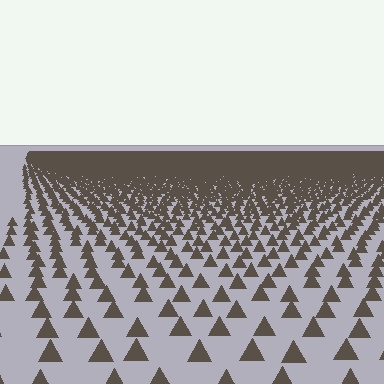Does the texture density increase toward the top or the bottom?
Density increases toward the top.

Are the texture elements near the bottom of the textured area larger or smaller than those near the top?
Larger. Near the bottom, elements are closer to the viewer and appear at a bigger on-screen size.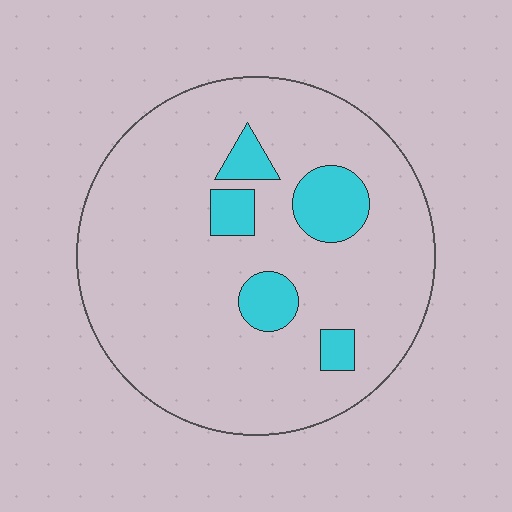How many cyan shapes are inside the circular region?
5.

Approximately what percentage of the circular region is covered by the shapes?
Approximately 15%.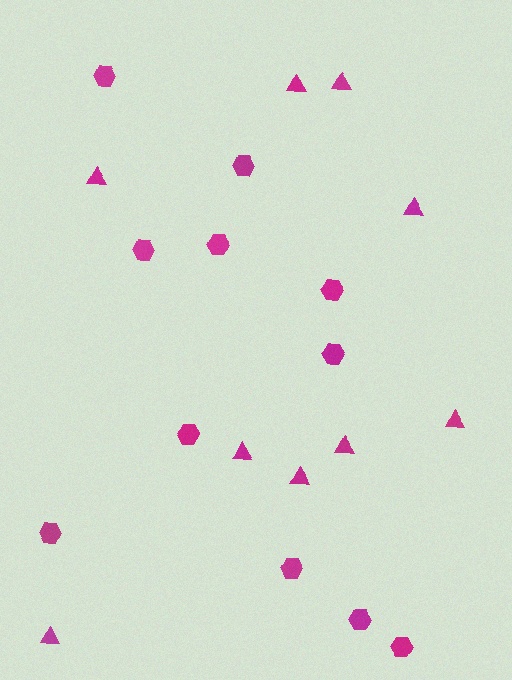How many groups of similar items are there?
There are 2 groups: one group of hexagons (11) and one group of triangles (9).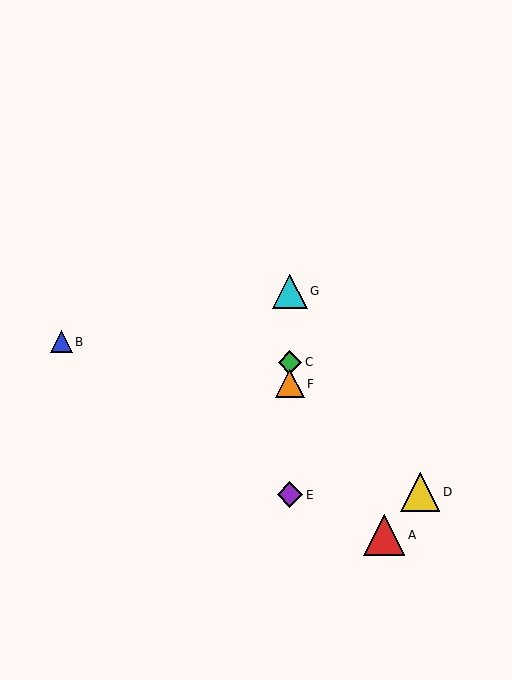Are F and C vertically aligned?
Yes, both are at x≈290.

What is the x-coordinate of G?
Object G is at x≈290.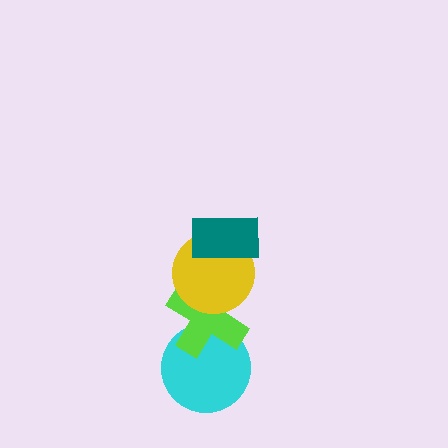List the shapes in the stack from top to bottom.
From top to bottom: the teal rectangle, the yellow circle, the lime cross, the cyan circle.